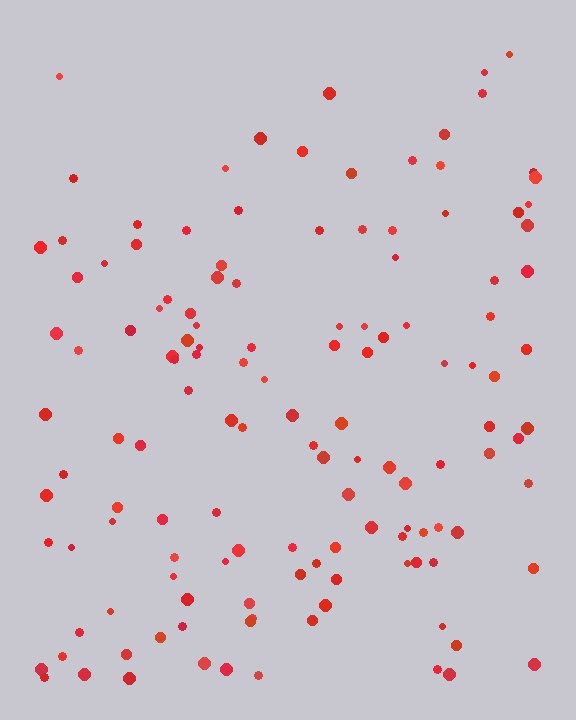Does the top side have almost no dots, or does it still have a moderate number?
Still a moderate number, just noticeably fewer than the bottom.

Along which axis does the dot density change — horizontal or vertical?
Vertical.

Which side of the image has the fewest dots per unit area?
The top.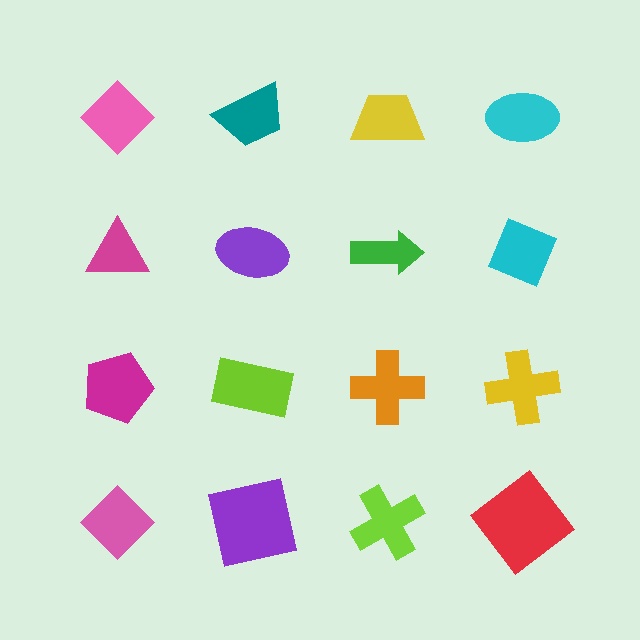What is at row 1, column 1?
A pink diamond.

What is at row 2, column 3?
A green arrow.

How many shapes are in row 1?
4 shapes.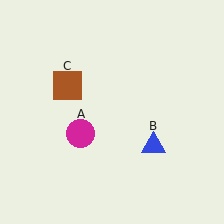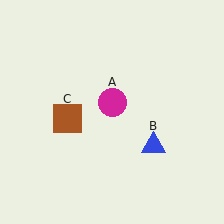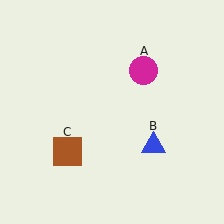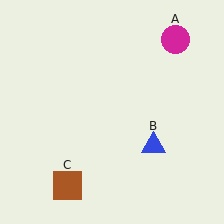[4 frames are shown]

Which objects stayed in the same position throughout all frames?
Blue triangle (object B) remained stationary.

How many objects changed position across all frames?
2 objects changed position: magenta circle (object A), brown square (object C).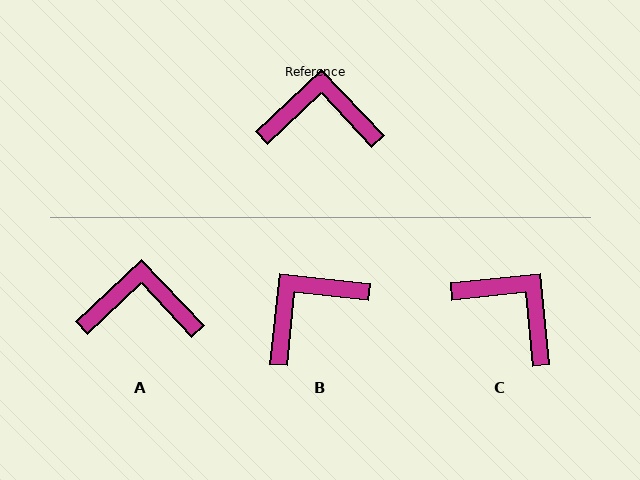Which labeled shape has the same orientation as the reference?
A.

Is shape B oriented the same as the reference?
No, it is off by about 41 degrees.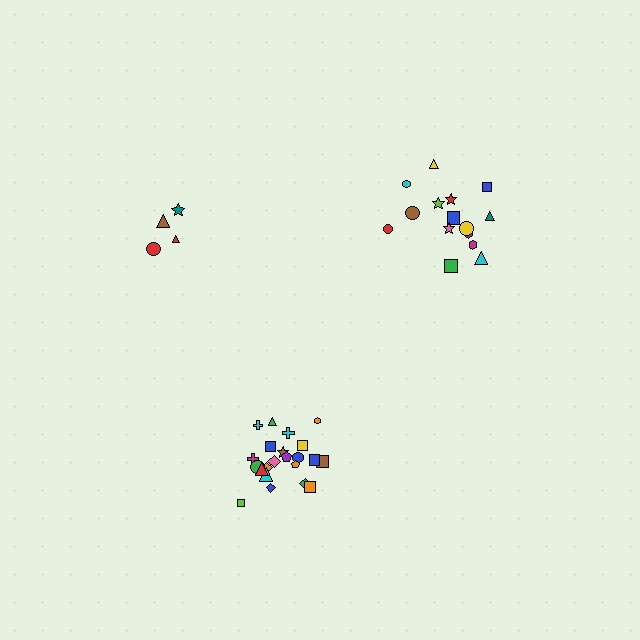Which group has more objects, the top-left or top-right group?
The top-right group.